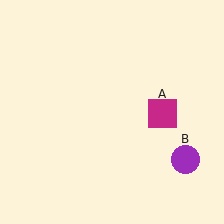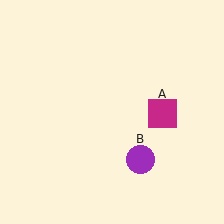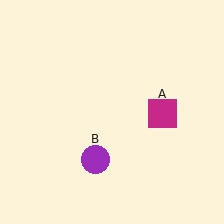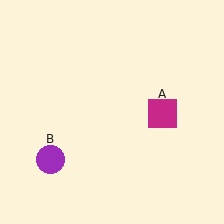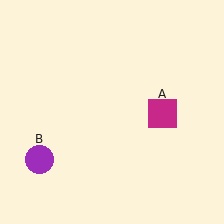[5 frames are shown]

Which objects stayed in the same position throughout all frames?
Magenta square (object A) remained stationary.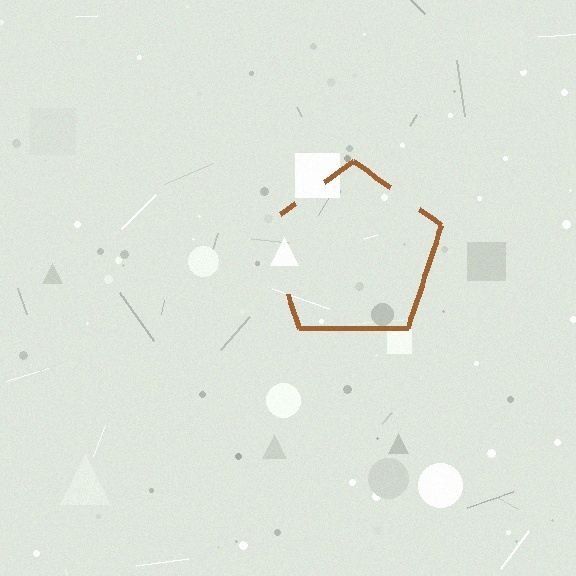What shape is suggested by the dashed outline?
The dashed outline suggests a pentagon.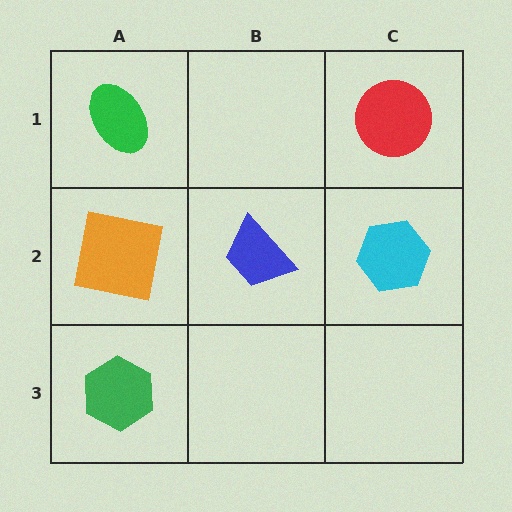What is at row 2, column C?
A cyan hexagon.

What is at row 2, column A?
An orange square.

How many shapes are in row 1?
2 shapes.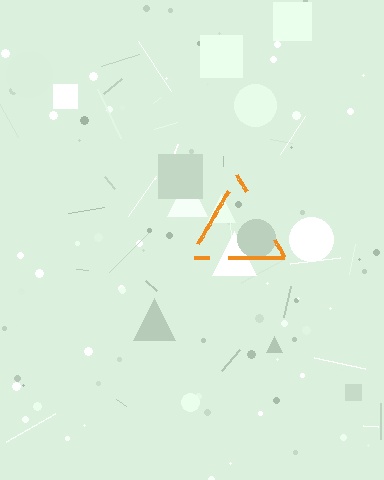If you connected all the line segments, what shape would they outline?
They would outline a triangle.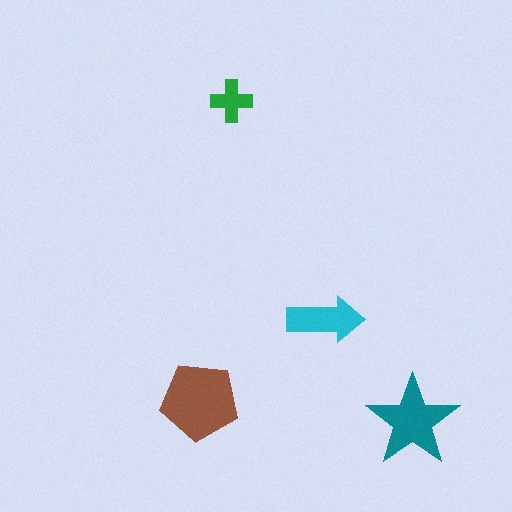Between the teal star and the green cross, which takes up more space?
The teal star.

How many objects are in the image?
There are 4 objects in the image.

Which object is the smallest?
The green cross.